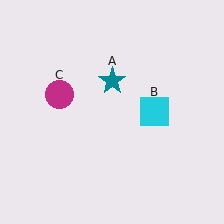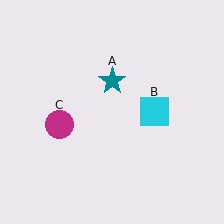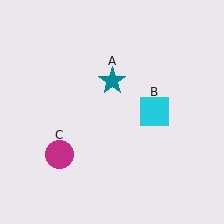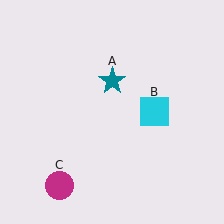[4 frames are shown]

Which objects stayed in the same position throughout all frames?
Teal star (object A) and cyan square (object B) remained stationary.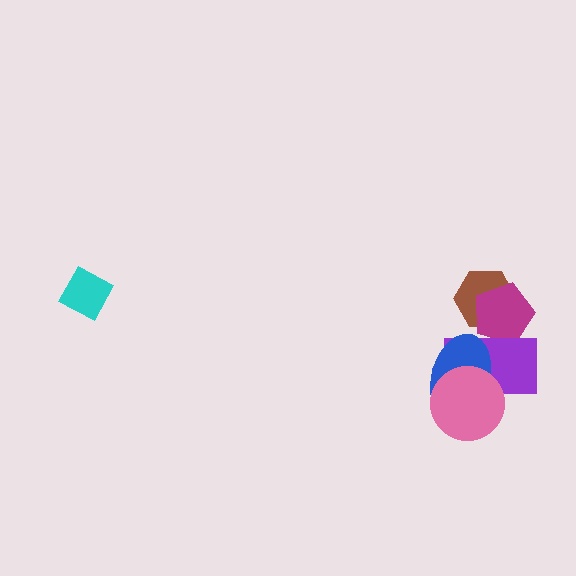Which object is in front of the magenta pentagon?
The purple rectangle is in front of the magenta pentagon.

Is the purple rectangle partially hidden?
Yes, it is partially covered by another shape.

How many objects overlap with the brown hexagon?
2 objects overlap with the brown hexagon.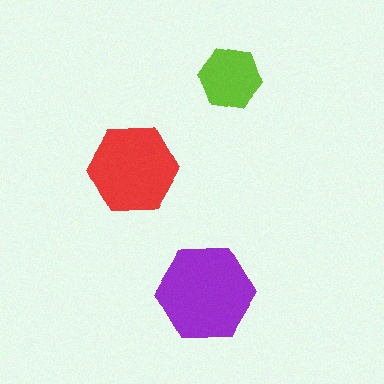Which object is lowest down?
The purple hexagon is bottommost.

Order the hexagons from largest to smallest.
the purple one, the red one, the lime one.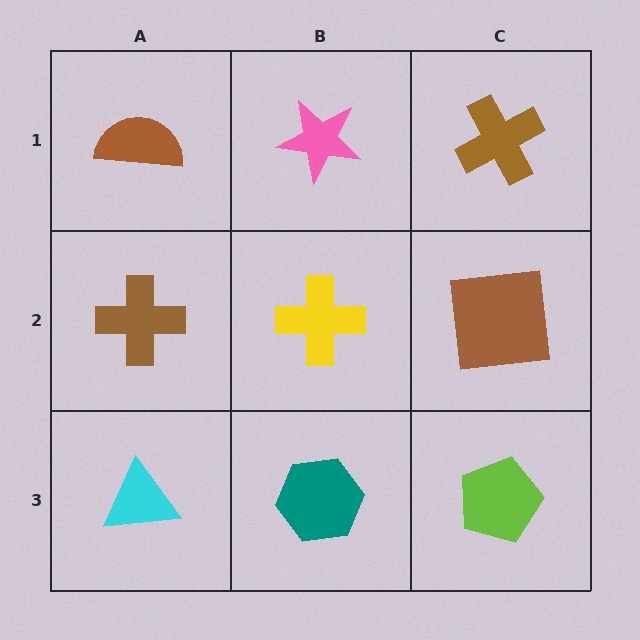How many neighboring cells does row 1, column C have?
2.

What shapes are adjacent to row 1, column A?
A brown cross (row 2, column A), a pink star (row 1, column B).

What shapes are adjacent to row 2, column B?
A pink star (row 1, column B), a teal hexagon (row 3, column B), a brown cross (row 2, column A), a brown square (row 2, column C).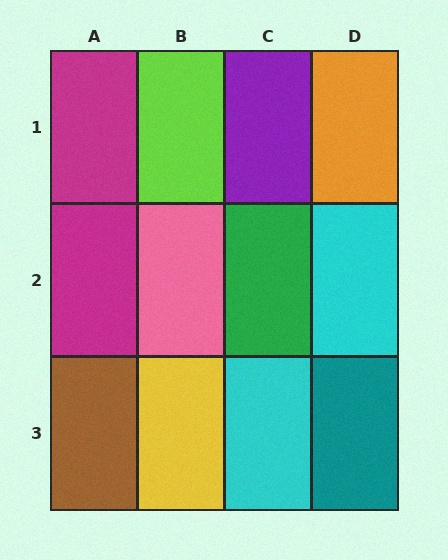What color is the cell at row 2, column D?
Cyan.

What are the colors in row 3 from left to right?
Brown, yellow, cyan, teal.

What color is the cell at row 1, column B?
Lime.